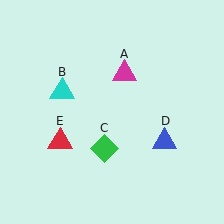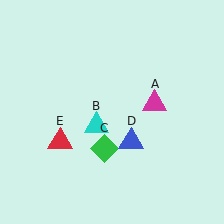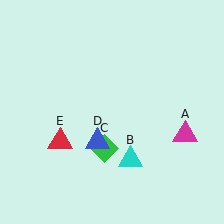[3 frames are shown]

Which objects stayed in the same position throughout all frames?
Green diamond (object C) and red triangle (object E) remained stationary.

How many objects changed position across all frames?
3 objects changed position: magenta triangle (object A), cyan triangle (object B), blue triangle (object D).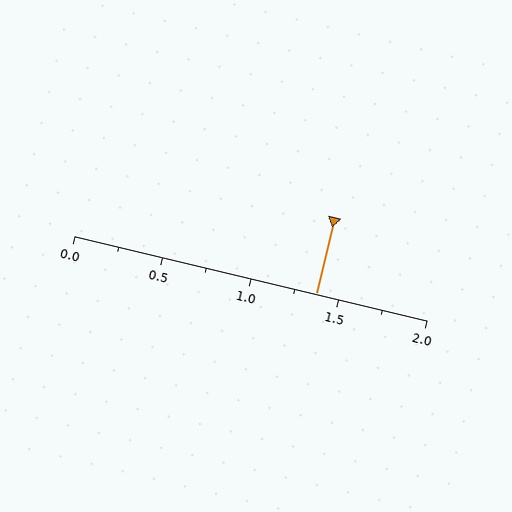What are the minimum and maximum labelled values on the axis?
The axis runs from 0.0 to 2.0.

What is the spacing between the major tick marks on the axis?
The major ticks are spaced 0.5 apart.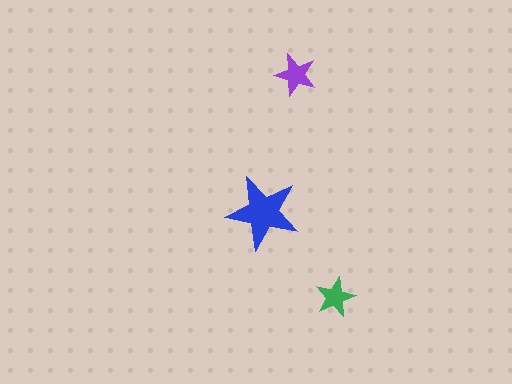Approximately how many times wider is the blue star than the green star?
About 2 times wider.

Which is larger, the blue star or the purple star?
The blue one.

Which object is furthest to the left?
The blue star is leftmost.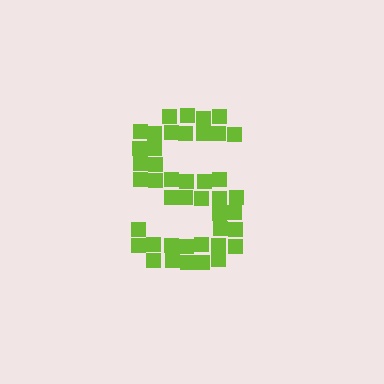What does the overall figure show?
The overall figure shows the letter S.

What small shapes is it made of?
It is made of small squares.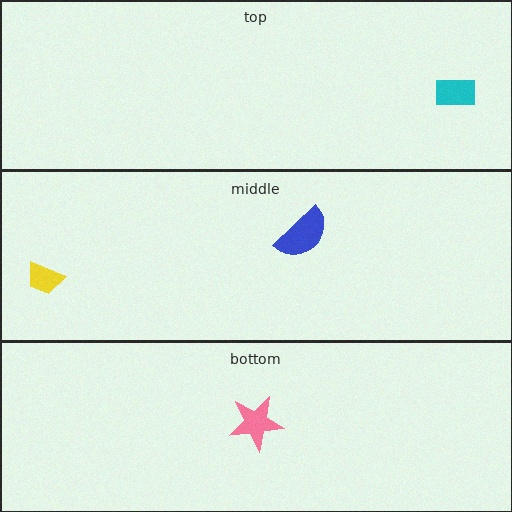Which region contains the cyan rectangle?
The top region.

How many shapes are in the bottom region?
1.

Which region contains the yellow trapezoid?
The middle region.